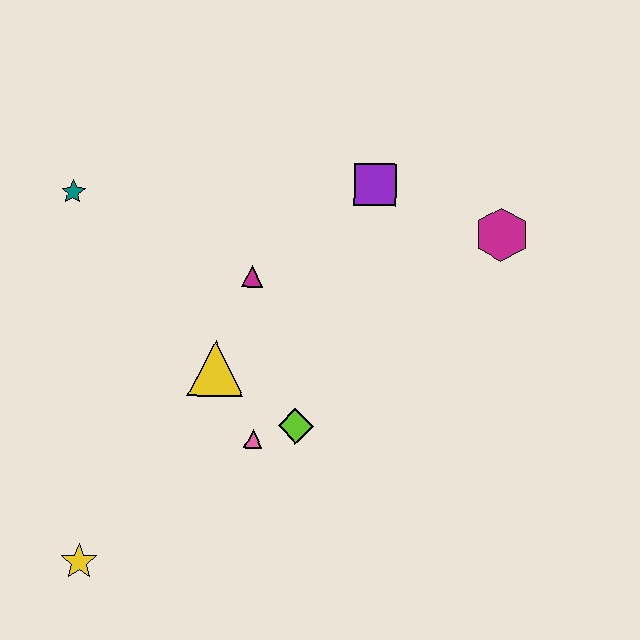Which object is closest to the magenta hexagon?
The purple square is closest to the magenta hexagon.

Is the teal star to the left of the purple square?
Yes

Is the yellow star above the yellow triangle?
No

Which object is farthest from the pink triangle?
The magenta hexagon is farthest from the pink triangle.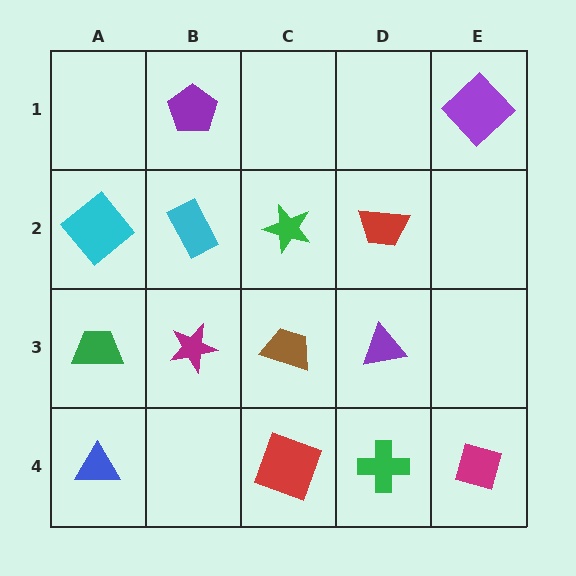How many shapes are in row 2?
4 shapes.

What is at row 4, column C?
A red square.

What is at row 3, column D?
A purple triangle.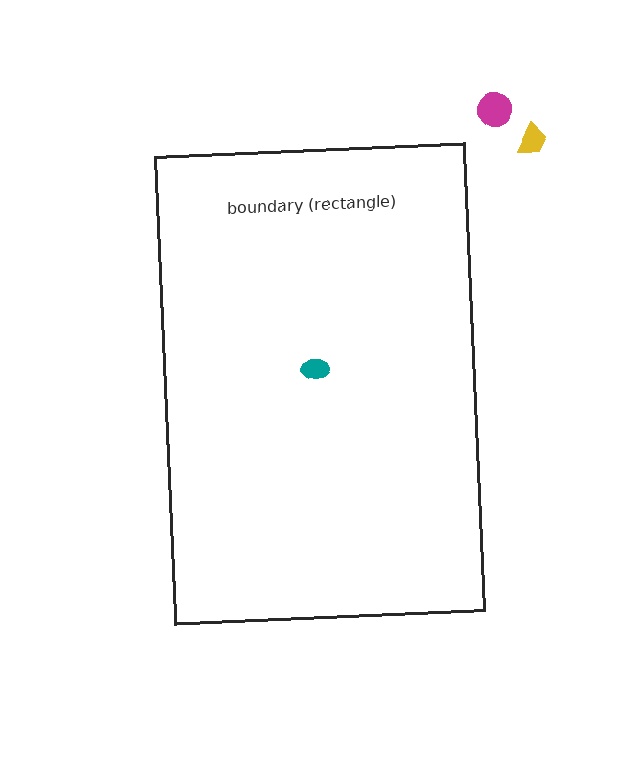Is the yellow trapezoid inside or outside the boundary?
Outside.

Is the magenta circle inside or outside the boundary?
Outside.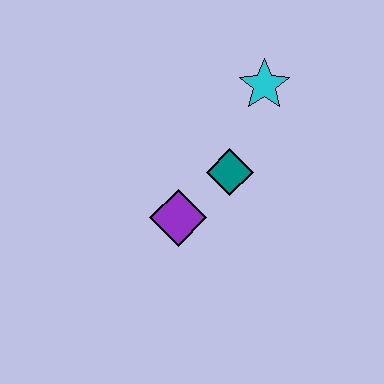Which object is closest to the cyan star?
The teal diamond is closest to the cyan star.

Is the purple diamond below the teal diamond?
Yes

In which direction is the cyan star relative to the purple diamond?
The cyan star is above the purple diamond.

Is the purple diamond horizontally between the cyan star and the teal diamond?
No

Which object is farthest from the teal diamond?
The cyan star is farthest from the teal diamond.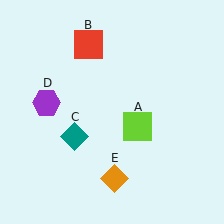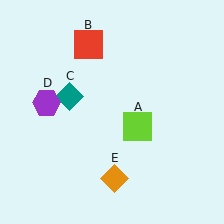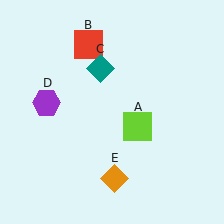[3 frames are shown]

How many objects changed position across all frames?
1 object changed position: teal diamond (object C).